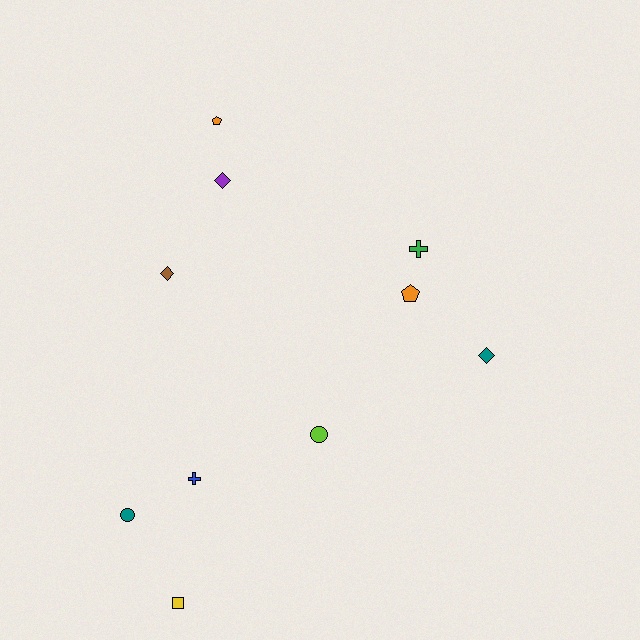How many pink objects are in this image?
There are no pink objects.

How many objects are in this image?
There are 10 objects.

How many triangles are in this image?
There are no triangles.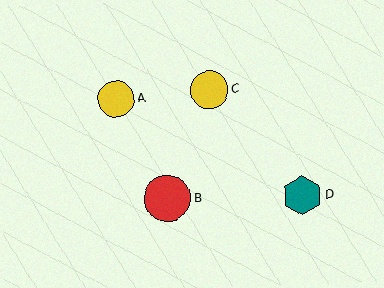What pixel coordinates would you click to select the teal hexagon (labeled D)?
Click at (303, 196) to select the teal hexagon D.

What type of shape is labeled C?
Shape C is a yellow circle.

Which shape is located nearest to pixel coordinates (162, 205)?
The red circle (labeled B) at (167, 199) is nearest to that location.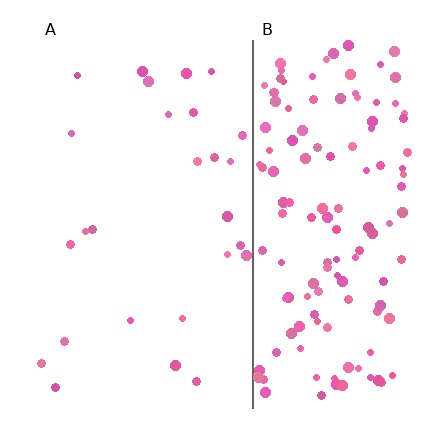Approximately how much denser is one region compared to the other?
Approximately 5.3× — region B over region A.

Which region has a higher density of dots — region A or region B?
B (the right).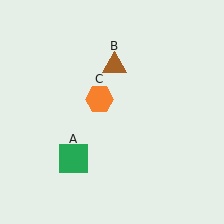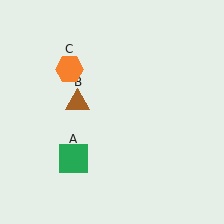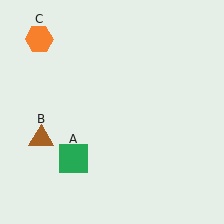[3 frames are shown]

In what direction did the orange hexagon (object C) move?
The orange hexagon (object C) moved up and to the left.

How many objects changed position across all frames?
2 objects changed position: brown triangle (object B), orange hexagon (object C).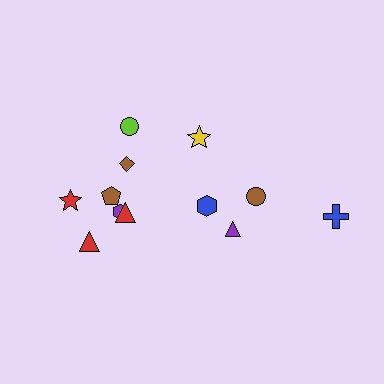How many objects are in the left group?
There are 7 objects.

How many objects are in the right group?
There are 5 objects.